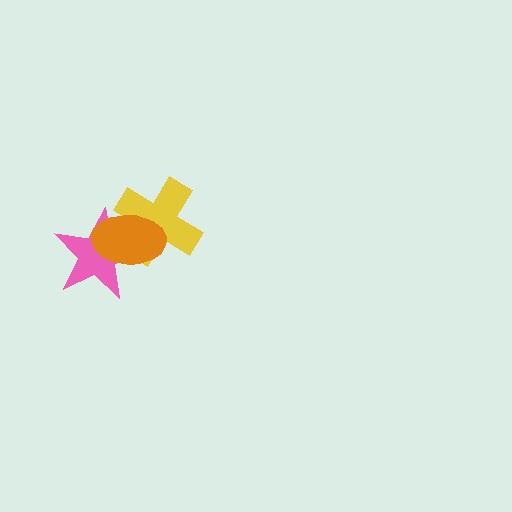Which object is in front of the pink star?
The orange ellipse is in front of the pink star.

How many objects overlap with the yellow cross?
2 objects overlap with the yellow cross.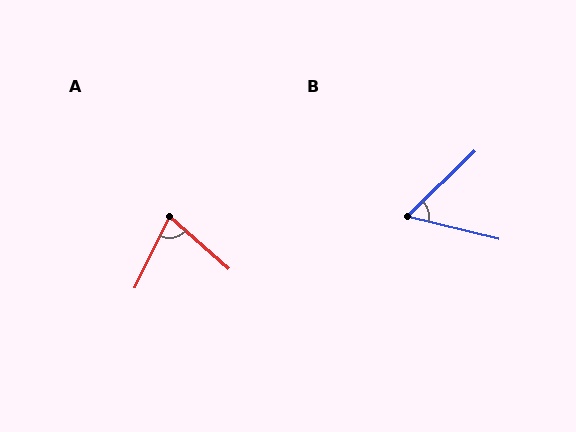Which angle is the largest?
A, at approximately 75 degrees.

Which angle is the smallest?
B, at approximately 58 degrees.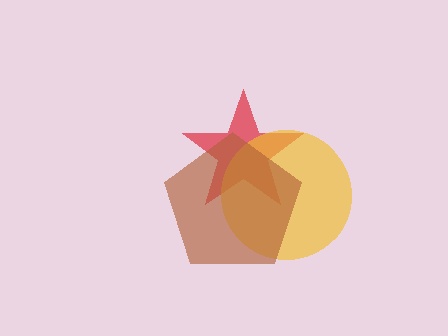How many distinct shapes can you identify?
There are 3 distinct shapes: a red star, a yellow circle, a brown pentagon.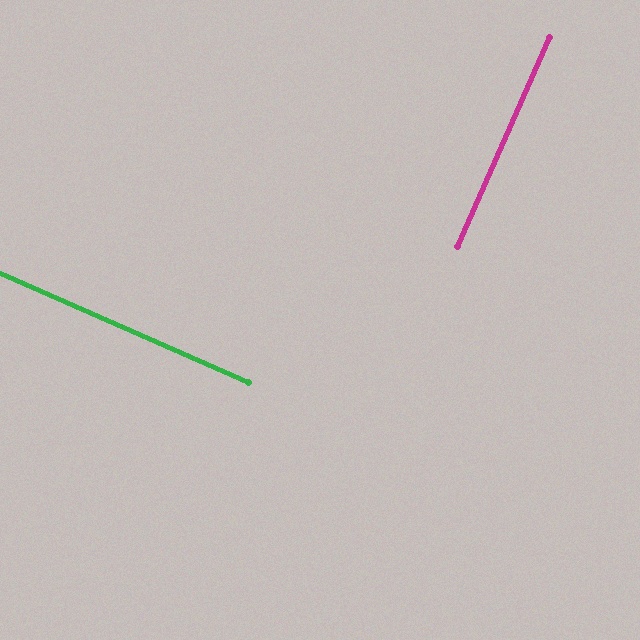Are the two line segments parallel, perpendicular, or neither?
Perpendicular — they meet at approximately 90°.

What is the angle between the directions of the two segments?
Approximately 90 degrees.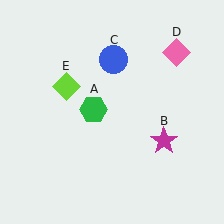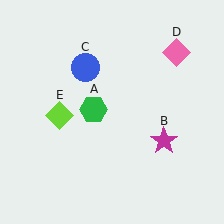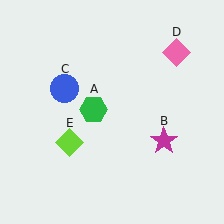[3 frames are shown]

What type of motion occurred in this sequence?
The blue circle (object C), lime diamond (object E) rotated counterclockwise around the center of the scene.